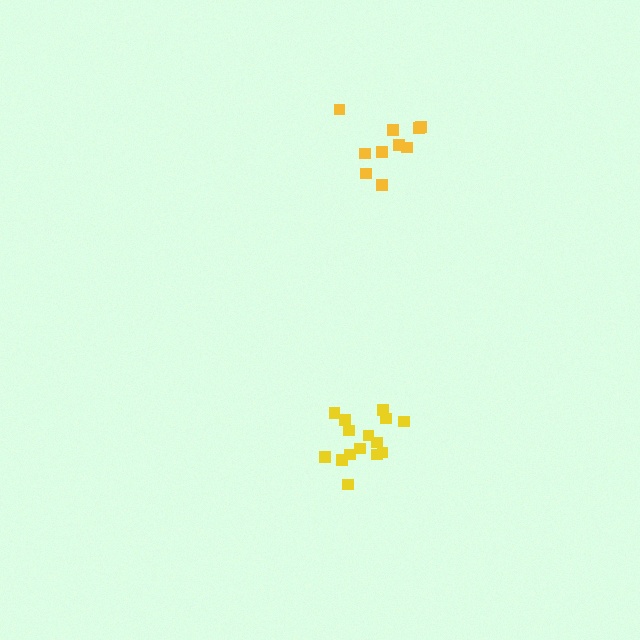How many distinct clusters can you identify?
There are 2 distinct clusters.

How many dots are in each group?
Group 1: 15 dots, Group 2: 10 dots (25 total).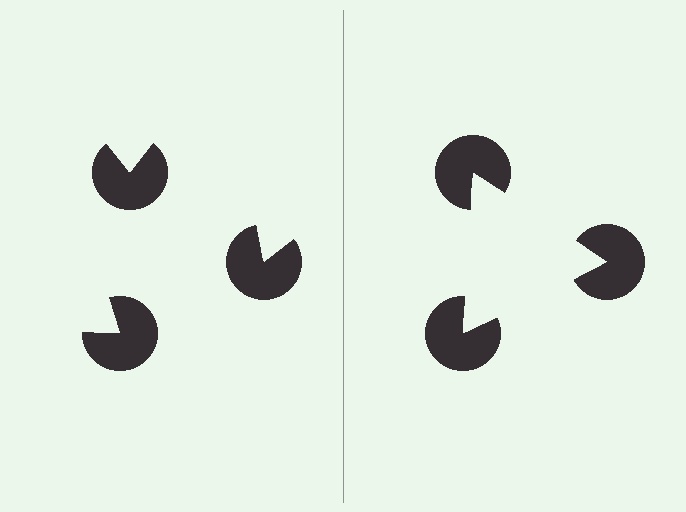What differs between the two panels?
The pac-man discs are positioned identically on both sides; only the wedge orientations differ. On the right they align to a triangle; on the left they are misaligned.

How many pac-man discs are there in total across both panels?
6 — 3 on each side.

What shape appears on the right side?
An illusory triangle.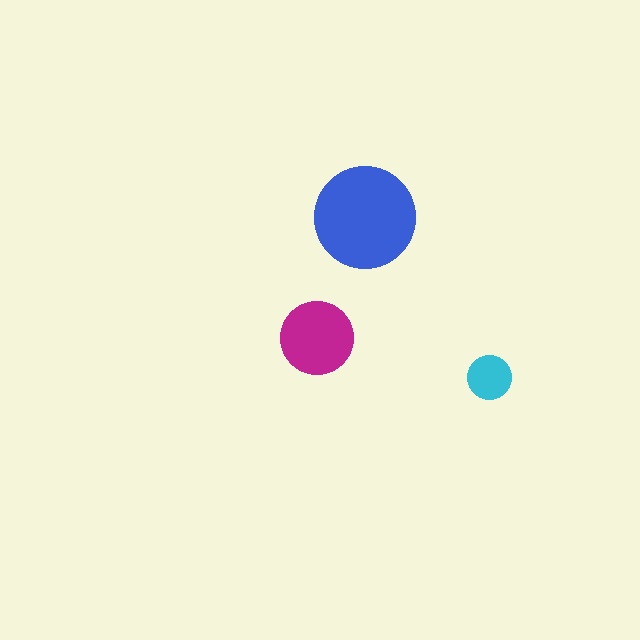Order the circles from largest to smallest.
the blue one, the magenta one, the cyan one.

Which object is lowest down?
The cyan circle is bottommost.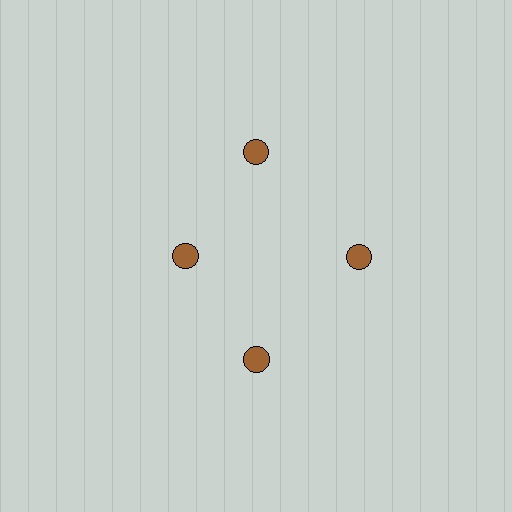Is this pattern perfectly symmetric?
No. The 4 brown circles are arranged in a ring, but one element near the 9 o'clock position is pulled inward toward the center, breaking the 4-fold rotational symmetry.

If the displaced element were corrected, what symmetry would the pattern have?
It would have 4-fold rotational symmetry — the pattern would map onto itself every 90 degrees.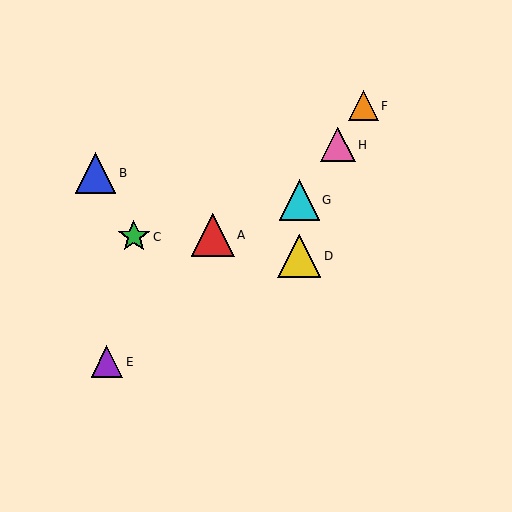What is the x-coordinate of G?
Object G is at x≈299.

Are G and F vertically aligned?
No, G is at x≈299 and F is at x≈364.